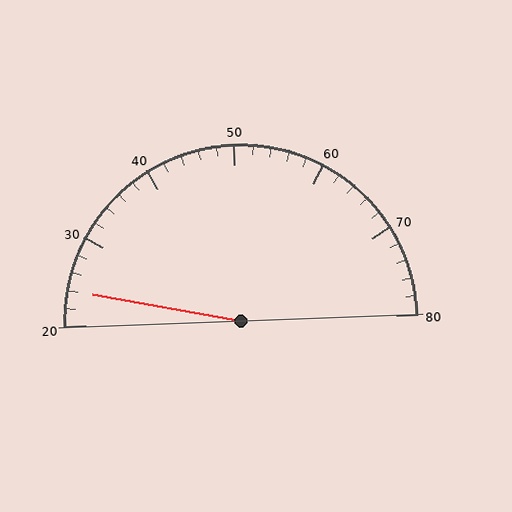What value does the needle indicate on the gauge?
The needle indicates approximately 24.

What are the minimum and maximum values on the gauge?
The gauge ranges from 20 to 80.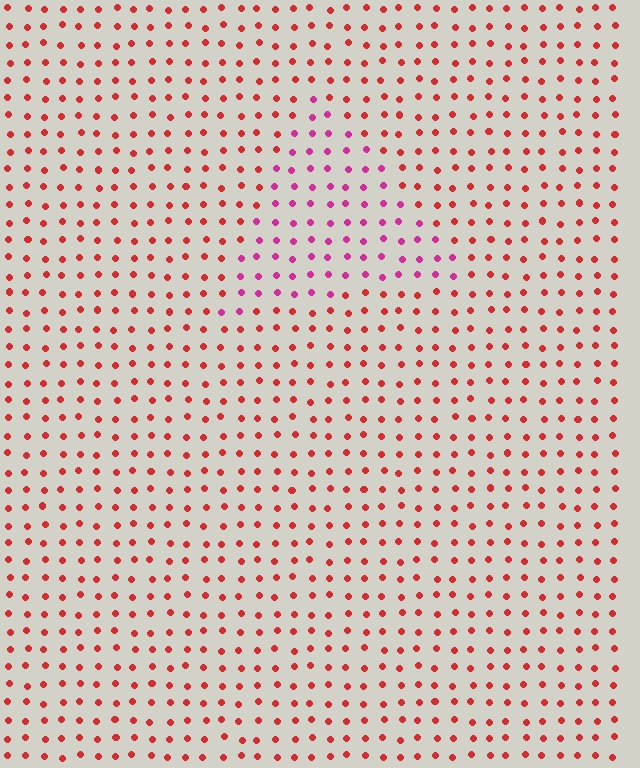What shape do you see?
I see a triangle.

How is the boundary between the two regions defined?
The boundary is defined purely by a slight shift in hue (about 39 degrees). Spacing, size, and orientation are identical on both sides.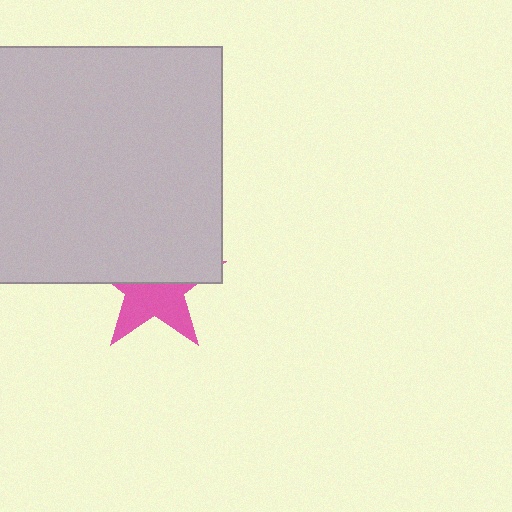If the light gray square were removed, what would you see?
You would see the complete pink star.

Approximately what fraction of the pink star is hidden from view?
Roughly 52% of the pink star is hidden behind the light gray square.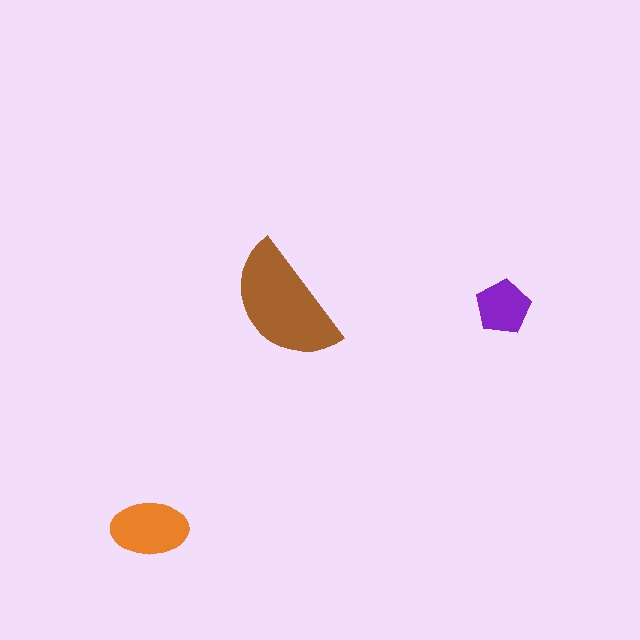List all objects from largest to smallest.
The brown semicircle, the orange ellipse, the purple pentagon.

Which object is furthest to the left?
The orange ellipse is leftmost.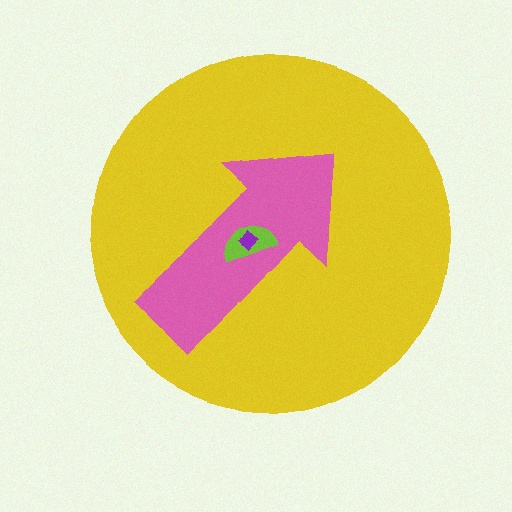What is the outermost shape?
The yellow circle.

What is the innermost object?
The purple diamond.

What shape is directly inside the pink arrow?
The lime semicircle.